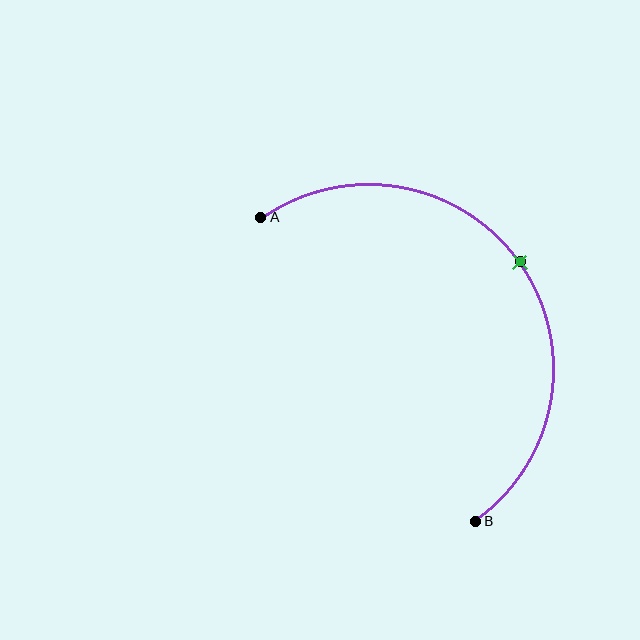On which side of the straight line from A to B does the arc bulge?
The arc bulges above and to the right of the straight line connecting A and B.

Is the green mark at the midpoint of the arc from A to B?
Yes. The green mark lies on the arc at equal arc-length from both A and B — it is the arc midpoint.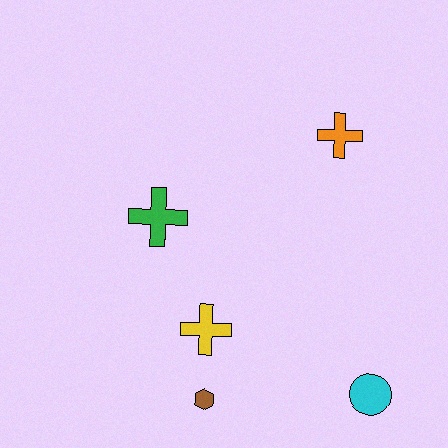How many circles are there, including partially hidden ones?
There is 1 circle.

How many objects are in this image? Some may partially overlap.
There are 5 objects.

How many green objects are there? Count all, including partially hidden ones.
There is 1 green object.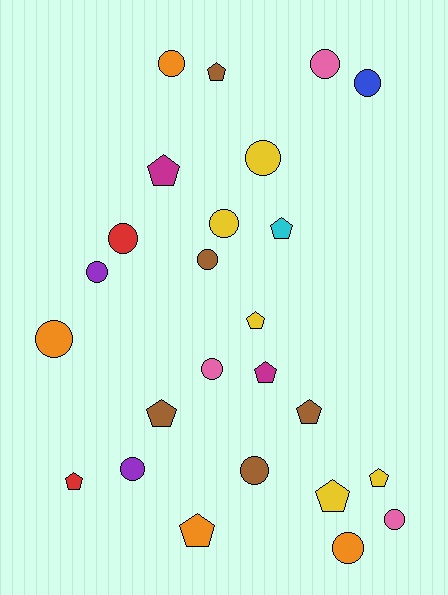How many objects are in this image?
There are 25 objects.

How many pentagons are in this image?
There are 11 pentagons.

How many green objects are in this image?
There are no green objects.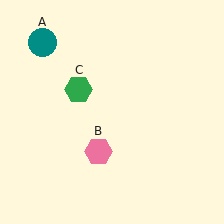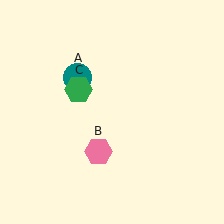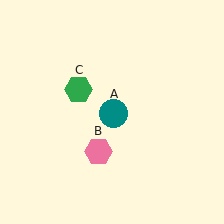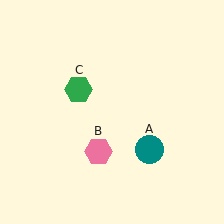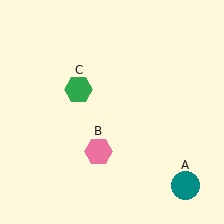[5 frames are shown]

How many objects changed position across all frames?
1 object changed position: teal circle (object A).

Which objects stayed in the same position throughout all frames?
Pink hexagon (object B) and green hexagon (object C) remained stationary.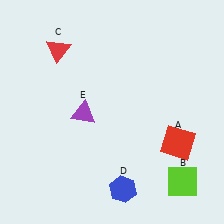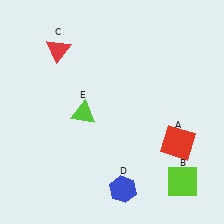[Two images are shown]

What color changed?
The triangle (E) changed from purple in Image 1 to lime in Image 2.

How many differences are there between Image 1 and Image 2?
There is 1 difference between the two images.